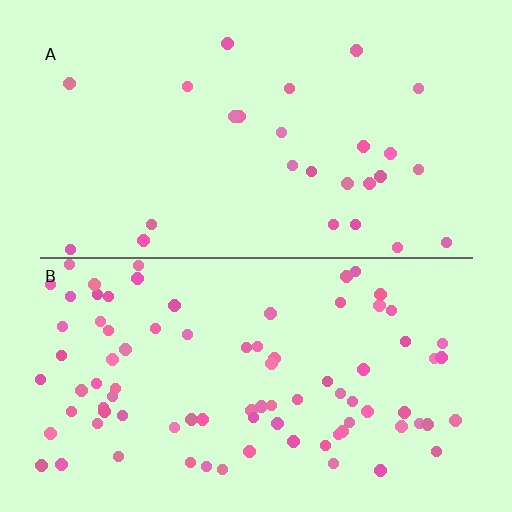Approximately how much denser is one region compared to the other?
Approximately 3.2× — region B over region A.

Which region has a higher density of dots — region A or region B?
B (the bottom).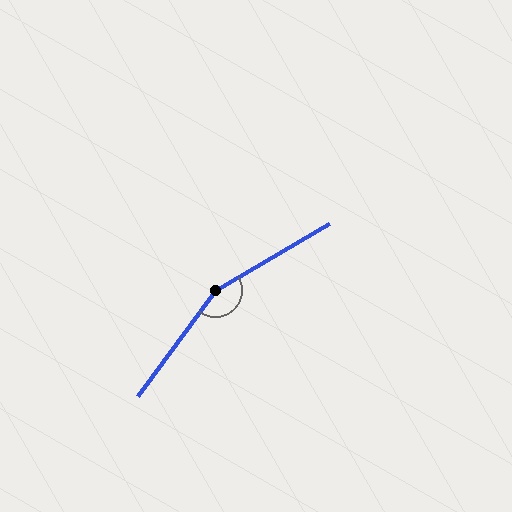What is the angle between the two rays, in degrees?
Approximately 157 degrees.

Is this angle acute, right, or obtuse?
It is obtuse.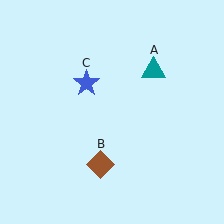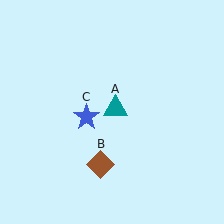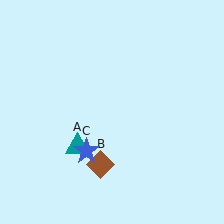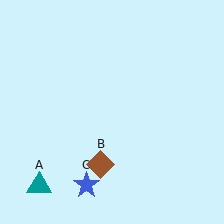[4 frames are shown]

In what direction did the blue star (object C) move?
The blue star (object C) moved down.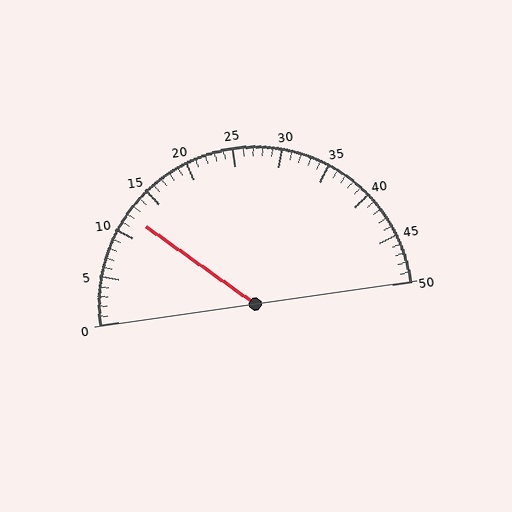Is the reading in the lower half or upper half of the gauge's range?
The reading is in the lower half of the range (0 to 50).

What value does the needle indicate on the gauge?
The needle indicates approximately 12.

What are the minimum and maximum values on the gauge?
The gauge ranges from 0 to 50.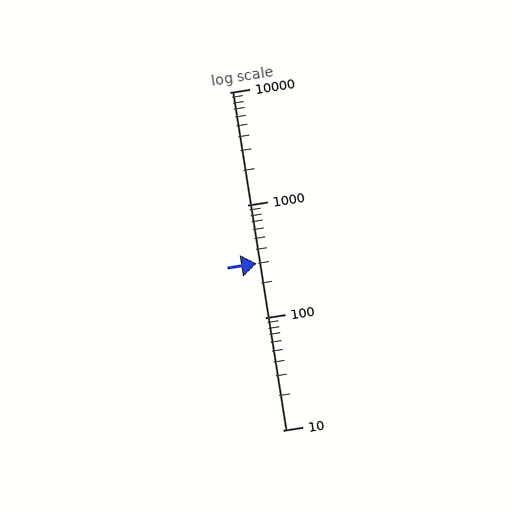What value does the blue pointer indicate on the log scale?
The pointer indicates approximately 300.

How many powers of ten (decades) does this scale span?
The scale spans 3 decades, from 10 to 10000.